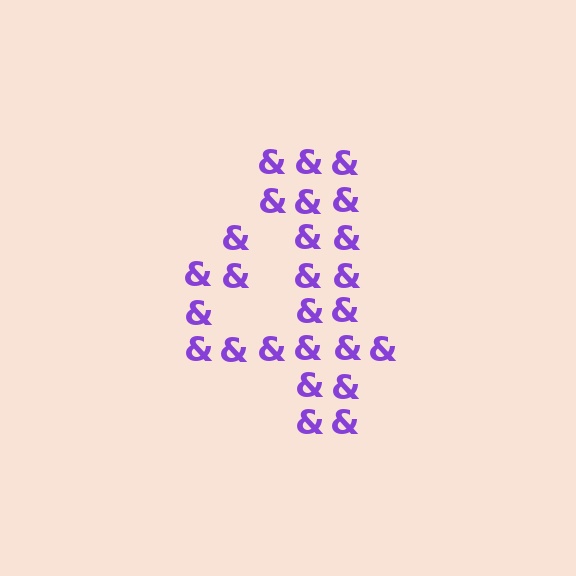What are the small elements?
The small elements are ampersands.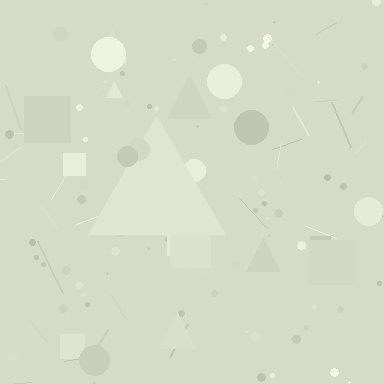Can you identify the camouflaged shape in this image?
The camouflaged shape is a triangle.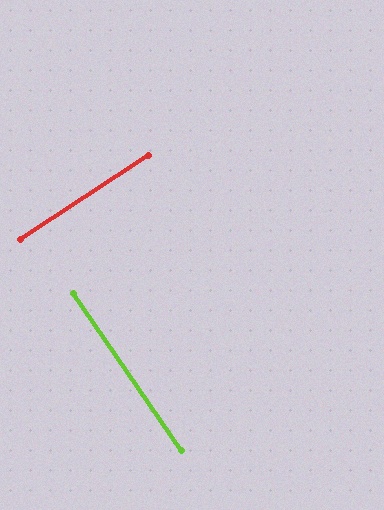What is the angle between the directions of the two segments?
Approximately 89 degrees.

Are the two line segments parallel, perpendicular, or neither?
Perpendicular — they meet at approximately 89°.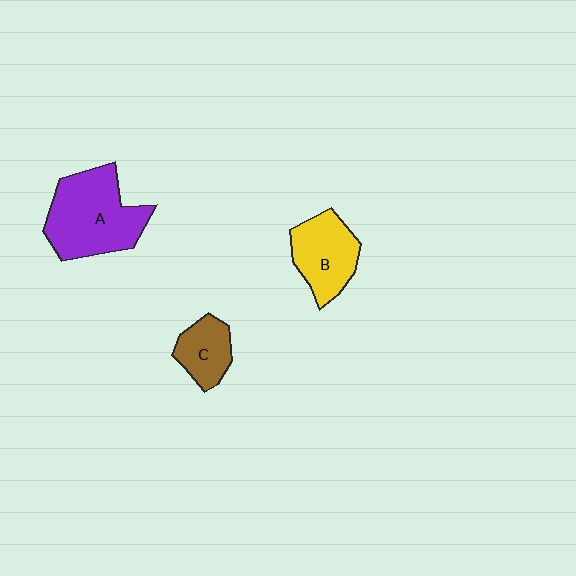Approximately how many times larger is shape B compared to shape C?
Approximately 1.5 times.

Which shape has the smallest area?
Shape C (brown).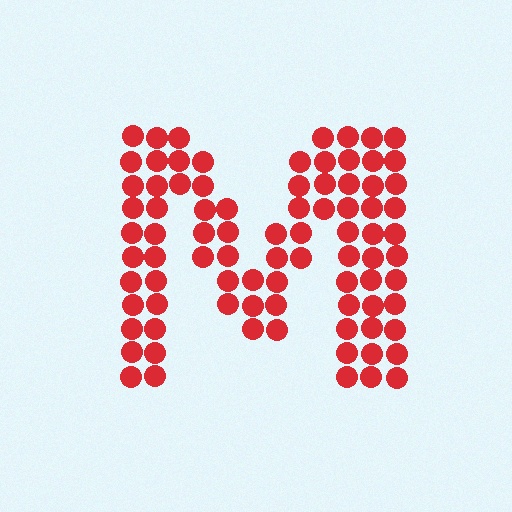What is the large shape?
The large shape is the letter M.